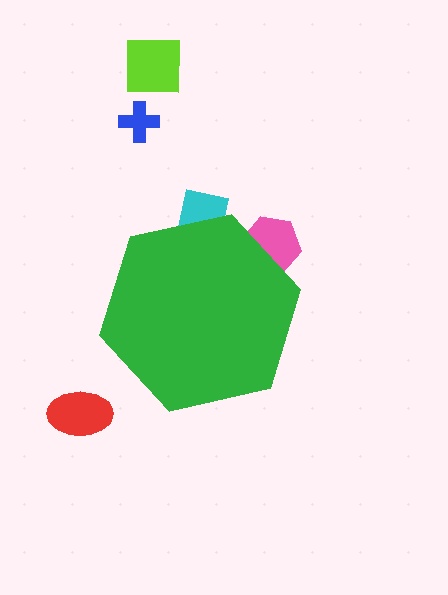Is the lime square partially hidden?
No, the lime square is fully visible.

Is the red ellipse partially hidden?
No, the red ellipse is fully visible.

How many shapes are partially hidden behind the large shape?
2 shapes are partially hidden.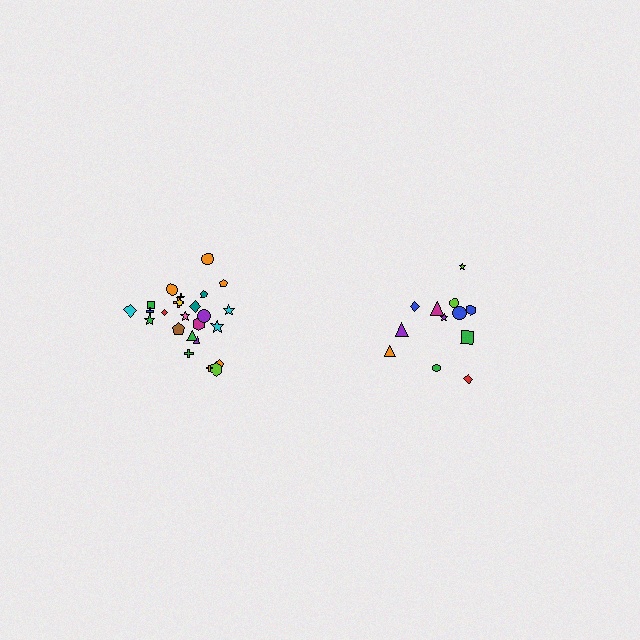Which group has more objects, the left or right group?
The left group.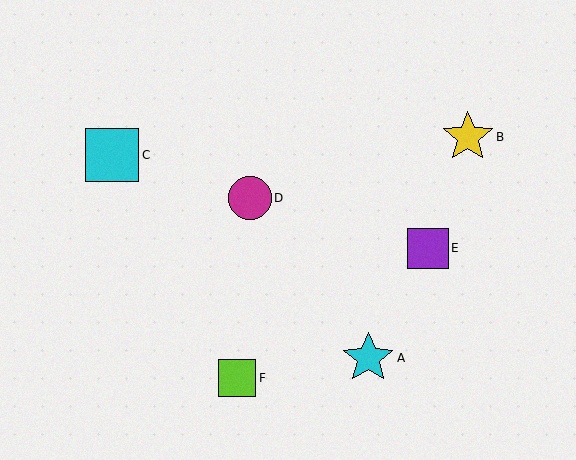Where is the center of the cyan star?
The center of the cyan star is at (368, 358).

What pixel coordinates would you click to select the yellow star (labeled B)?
Click at (468, 137) to select the yellow star B.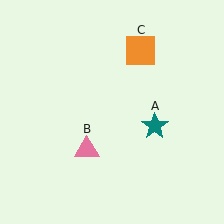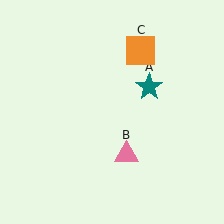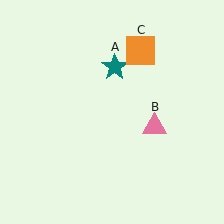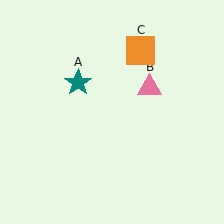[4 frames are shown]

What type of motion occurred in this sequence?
The teal star (object A), pink triangle (object B) rotated counterclockwise around the center of the scene.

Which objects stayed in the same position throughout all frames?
Orange square (object C) remained stationary.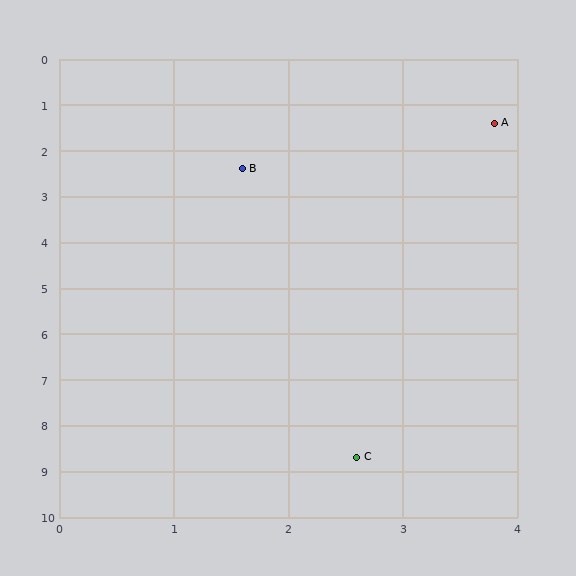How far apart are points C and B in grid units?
Points C and B are about 6.4 grid units apart.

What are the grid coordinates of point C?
Point C is at approximately (2.6, 8.7).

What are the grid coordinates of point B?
Point B is at approximately (1.6, 2.4).